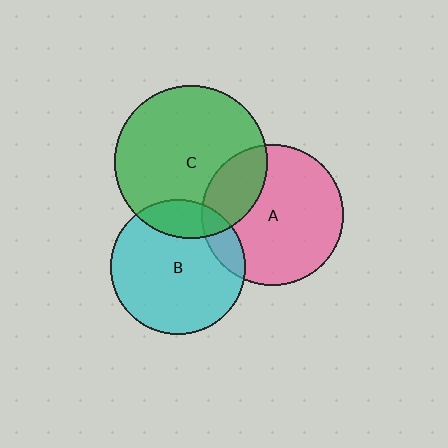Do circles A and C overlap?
Yes.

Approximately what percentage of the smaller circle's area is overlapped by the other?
Approximately 25%.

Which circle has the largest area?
Circle C (green).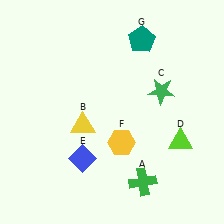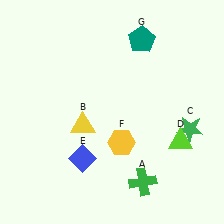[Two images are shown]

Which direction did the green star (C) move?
The green star (C) moved down.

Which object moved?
The green star (C) moved down.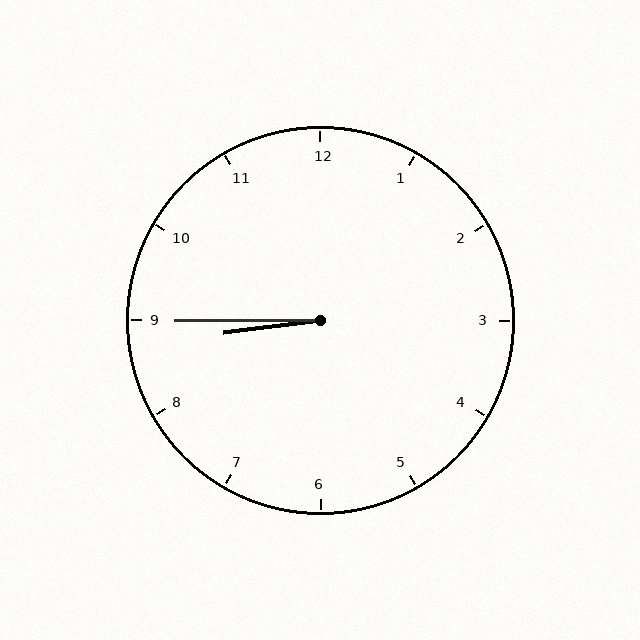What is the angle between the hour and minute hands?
Approximately 8 degrees.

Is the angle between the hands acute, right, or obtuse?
It is acute.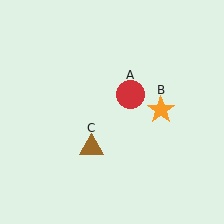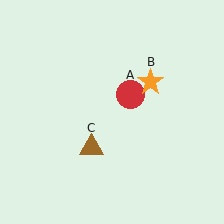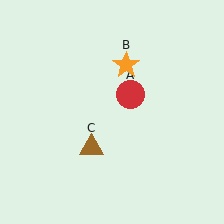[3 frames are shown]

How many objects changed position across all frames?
1 object changed position: orange star (object B).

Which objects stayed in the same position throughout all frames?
Red circle (object A) and brown triangle (object C) remained stationary.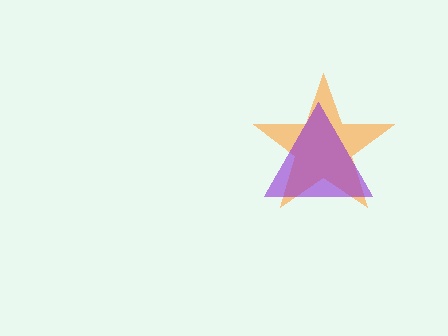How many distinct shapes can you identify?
There are 2 distinct shapes: an orange star, a purple triangle.